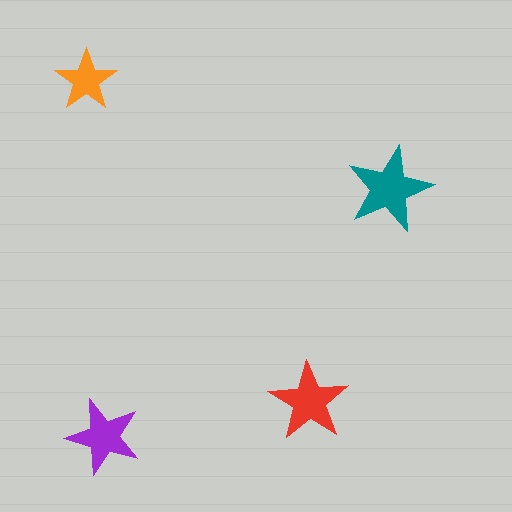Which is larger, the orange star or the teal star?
The teal one.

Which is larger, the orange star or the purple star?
The purple one.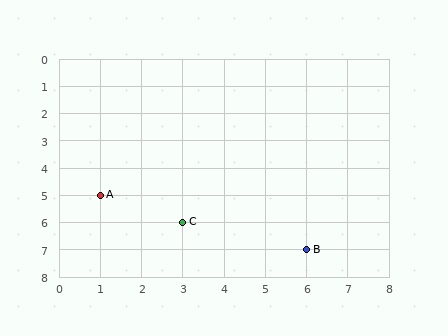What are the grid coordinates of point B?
Point B is at grid coordinates (6, 7).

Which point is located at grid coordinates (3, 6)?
Point C is at (3, 6).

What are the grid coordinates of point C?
Point C is at grid coordinates (3, 6).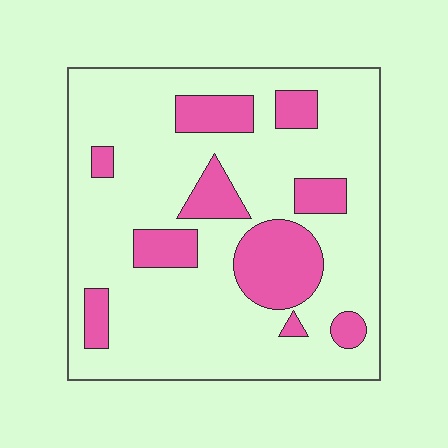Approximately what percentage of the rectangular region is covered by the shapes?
Approximately 20%.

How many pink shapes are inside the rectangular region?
10.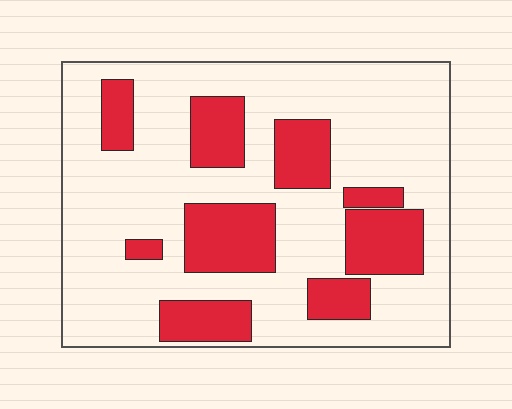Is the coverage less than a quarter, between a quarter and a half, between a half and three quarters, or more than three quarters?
Between a quarter and a half.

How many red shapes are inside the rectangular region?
9.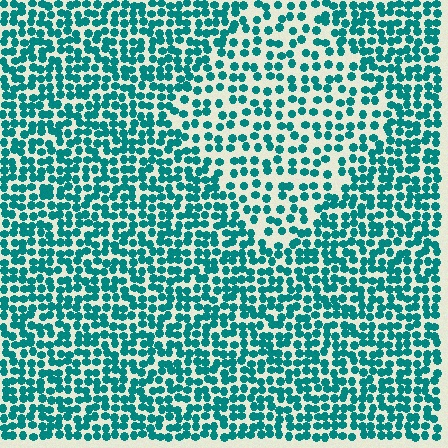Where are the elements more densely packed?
The elements are more densely packed outside the diamond boundary.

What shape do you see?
I see a diamond.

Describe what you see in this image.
The image contains small teal elements arranged at two different densities. A diamond-shaped region is visible where the elements are less densely packed than the surrounding area.